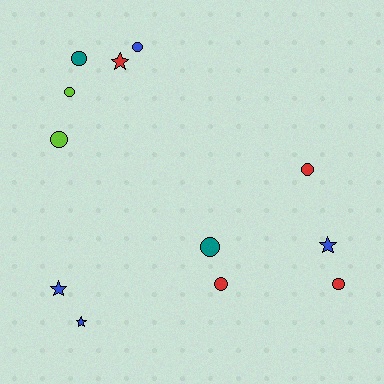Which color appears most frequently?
Red, with 4 objects.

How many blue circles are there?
There is 1 blue circle.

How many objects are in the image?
There are 12 objects.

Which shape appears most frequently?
Circle, with 8 objects.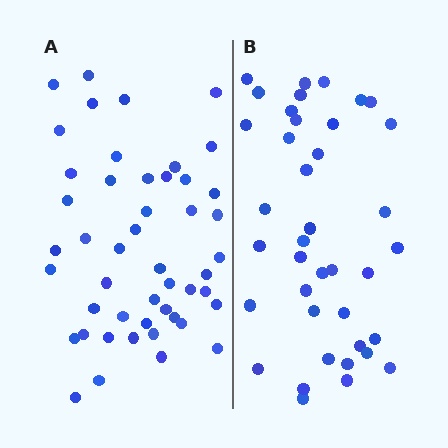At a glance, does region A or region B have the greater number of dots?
Region A (the left region) has more dots.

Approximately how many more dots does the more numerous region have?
Region A has roughly 8 or so more dots than region B.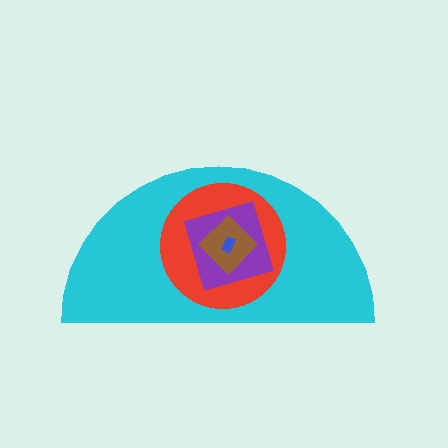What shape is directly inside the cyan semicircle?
The red circle.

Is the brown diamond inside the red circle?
Yes.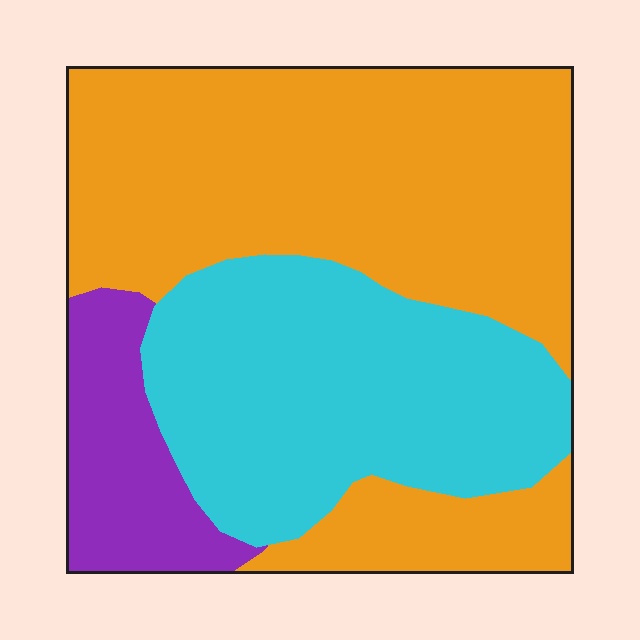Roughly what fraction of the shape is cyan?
Cyan covers 34% of the shape.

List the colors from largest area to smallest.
From largest to smallest: orange, cyan, purple.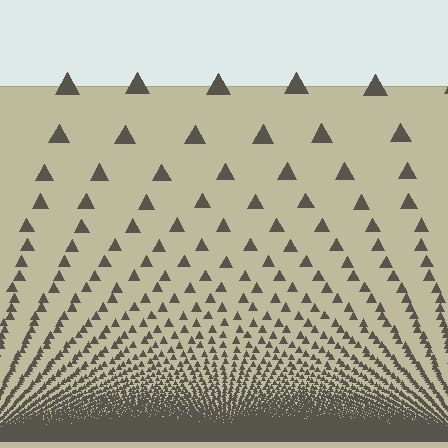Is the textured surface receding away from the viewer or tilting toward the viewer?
The surface appears to tilt toward the viewer. Texture elements get larger and sparser toward the top.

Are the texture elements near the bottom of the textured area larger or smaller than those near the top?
Smaller. The gradient is inverted — elements near the bottom are smaller and denser.